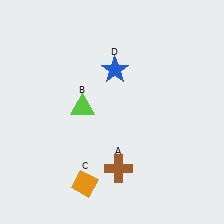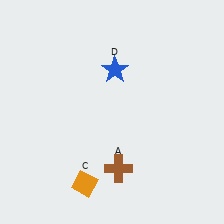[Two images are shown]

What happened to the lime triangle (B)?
The lime triangle (B) was removed in Image 2. It was in the top-left area of Image 1.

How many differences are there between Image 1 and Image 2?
There is 1 difference between the two images.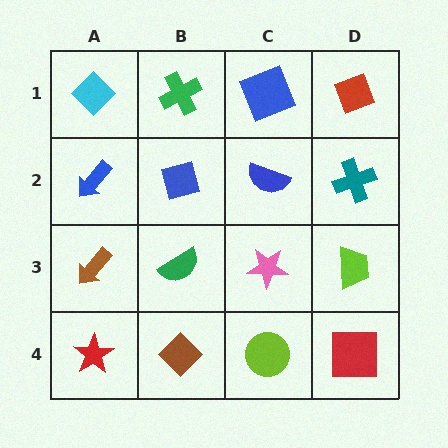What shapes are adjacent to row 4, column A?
A brown arrow (row 3, column A), a brown diamond (row 4, column B).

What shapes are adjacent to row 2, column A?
A cyan diamond (row 1, column A), a brown arrow (row 3, column A), a blue diamond (row 2, column B).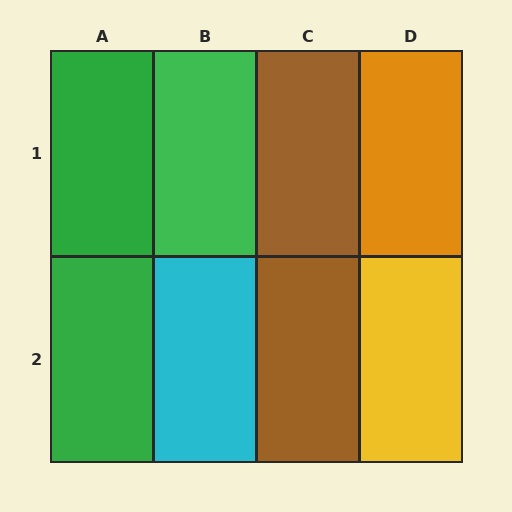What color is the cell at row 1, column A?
Green.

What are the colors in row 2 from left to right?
Green, cyan, brown, yellow.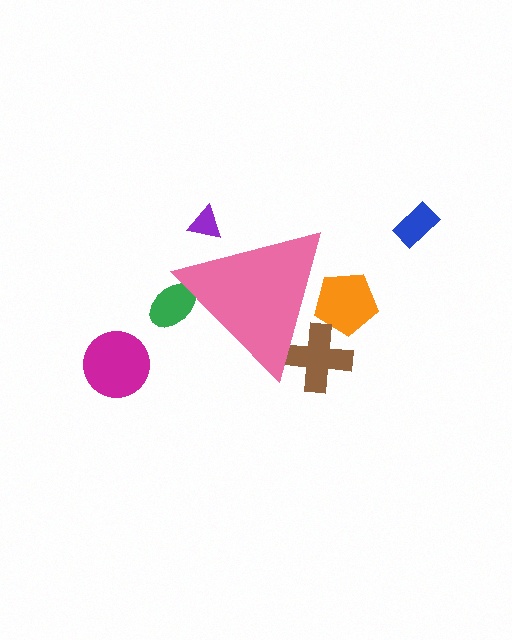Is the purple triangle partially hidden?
Yes, the purple triangle is partially hidden behind the pink triangle.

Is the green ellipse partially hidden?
Yes, the green ellipse is partially hidden behind the pink triangle.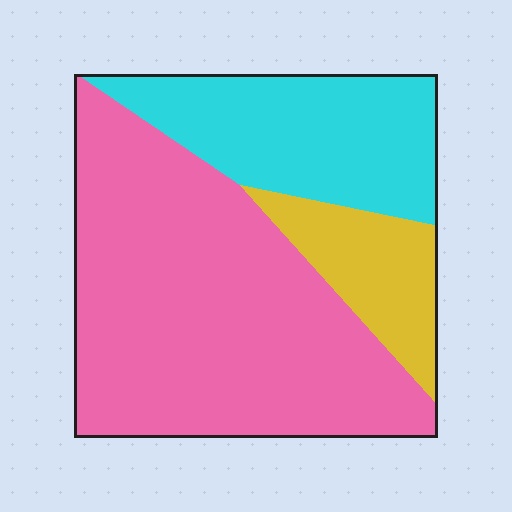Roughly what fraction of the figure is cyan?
Cyan covers around 25% of the figure.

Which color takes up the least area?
Yellow, at roughly 15%.